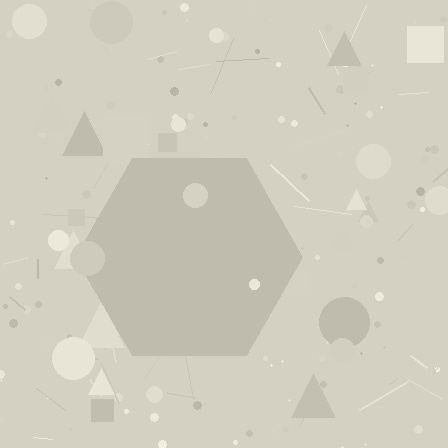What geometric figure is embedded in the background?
A hexagon is embedded in the background.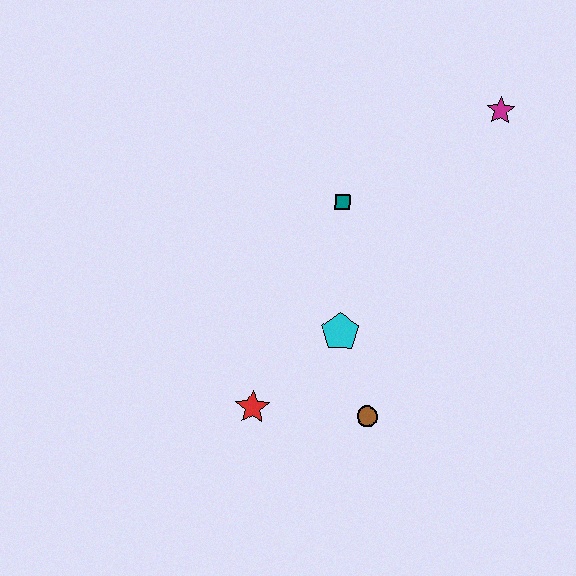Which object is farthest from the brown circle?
The magenta star is farthest from the brown circle.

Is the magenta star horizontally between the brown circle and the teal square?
No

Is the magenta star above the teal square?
Yes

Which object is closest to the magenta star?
The teal square is closest to the magenta star.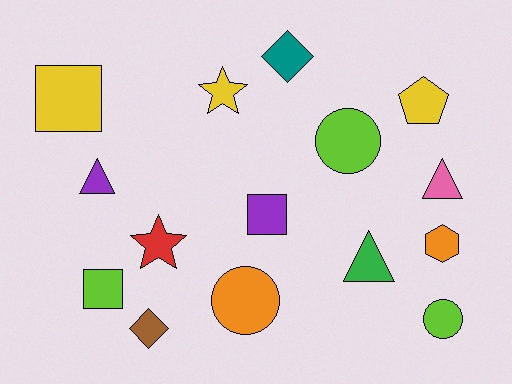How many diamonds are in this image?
There are 2 diamonds.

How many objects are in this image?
There are 15 objects.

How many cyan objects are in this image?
There are no cyan objects.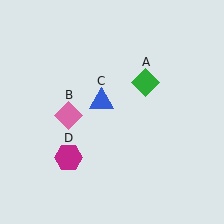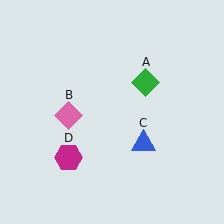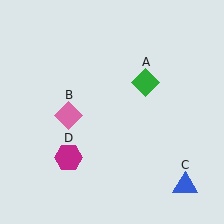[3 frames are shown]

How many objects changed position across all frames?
1 object changed position: blue triangle (object C).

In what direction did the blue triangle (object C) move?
The blue triangle (object C) moved down and to the right.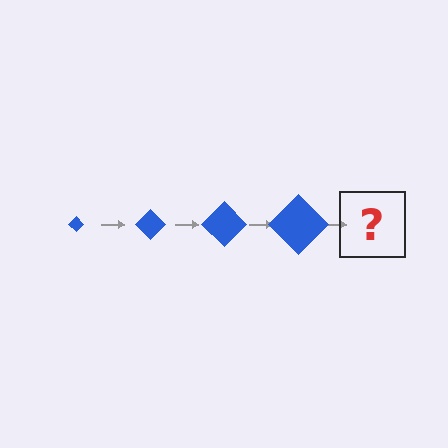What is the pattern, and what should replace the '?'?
The pattern is that the diamond gets progressively larger each step. The '?' should be a blue diamond, larger than the previous one.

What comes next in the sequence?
The next element should be a blue diamond, larger than the previous one.